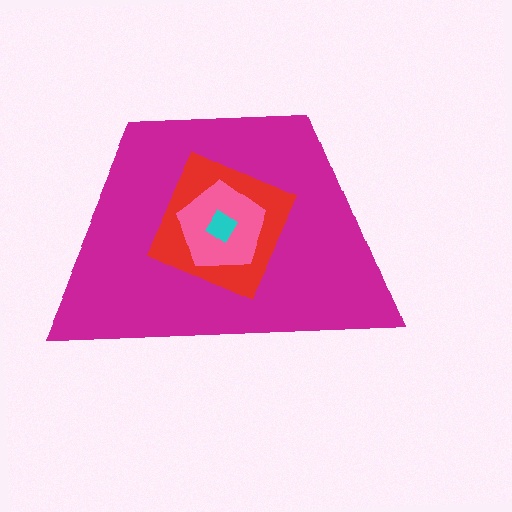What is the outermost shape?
The magenta trapezoid.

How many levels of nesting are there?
4.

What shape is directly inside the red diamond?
The pink pentagon.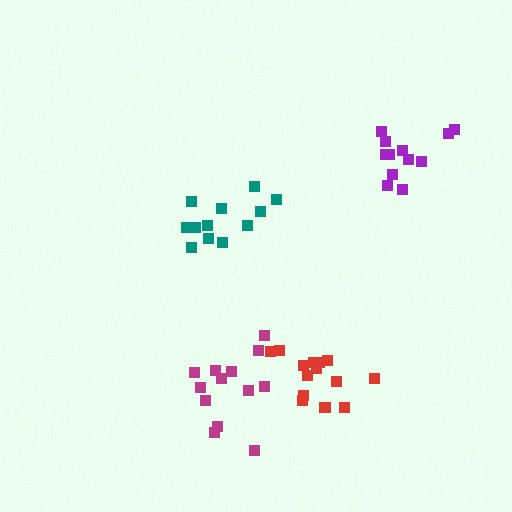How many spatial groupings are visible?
There are 4 spatial groupings.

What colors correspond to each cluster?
The clusters are colored: red, magenta, purple, teal.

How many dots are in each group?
Group 1: 14 dots, Group 2: 13 dots, Group 3: 12 dots, Group 4: 12 dots (51 total).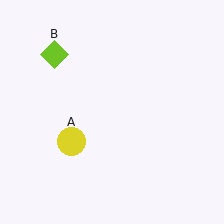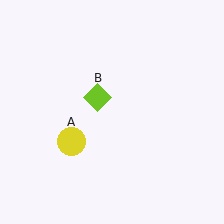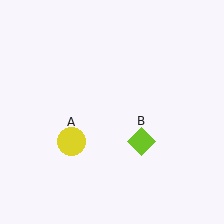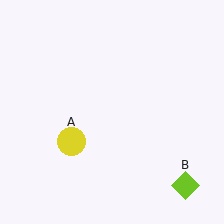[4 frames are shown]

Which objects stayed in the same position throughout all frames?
Yellow circle (object A) remained stationary.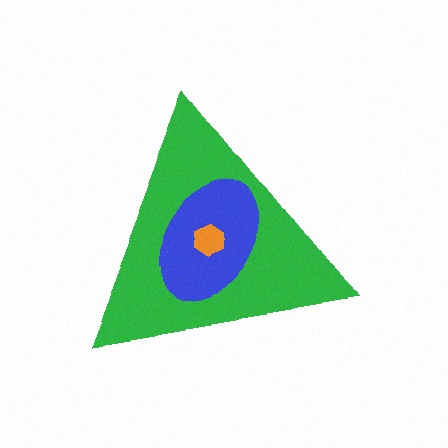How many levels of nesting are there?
3.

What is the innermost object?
The orange hexagon.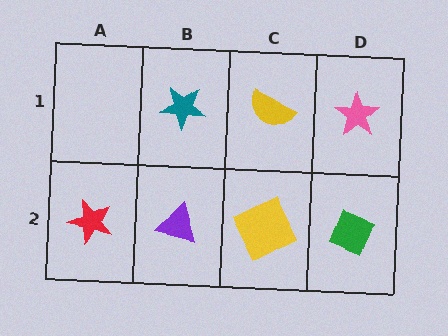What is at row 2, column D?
A green diamond.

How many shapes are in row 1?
3 shapes.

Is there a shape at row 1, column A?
No, that cell is empty.